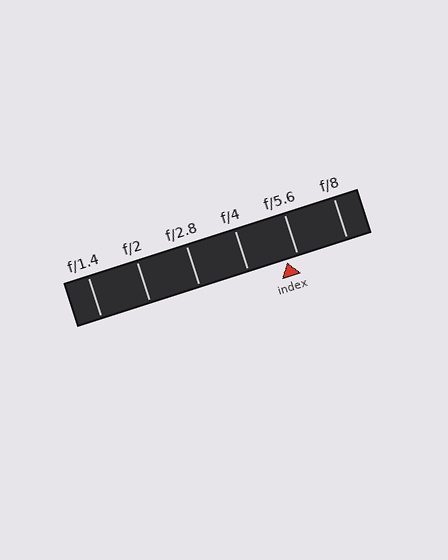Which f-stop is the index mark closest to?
The index mark is closest to f/5.6.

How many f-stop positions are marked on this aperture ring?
There are 6 f-stop positions marked.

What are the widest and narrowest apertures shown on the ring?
The widest aperture shown is f/1.4 and the narrowest is f/8.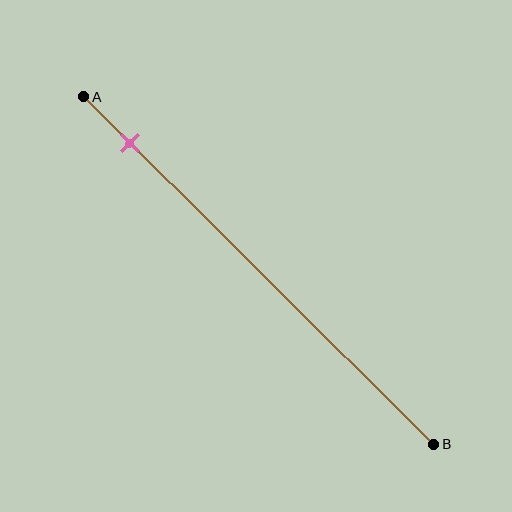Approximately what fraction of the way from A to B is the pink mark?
The pink mark is approximately 15% of the way from A to B.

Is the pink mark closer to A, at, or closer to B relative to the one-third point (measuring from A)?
The pink mark is closer to point A than the one-third point of segment AB.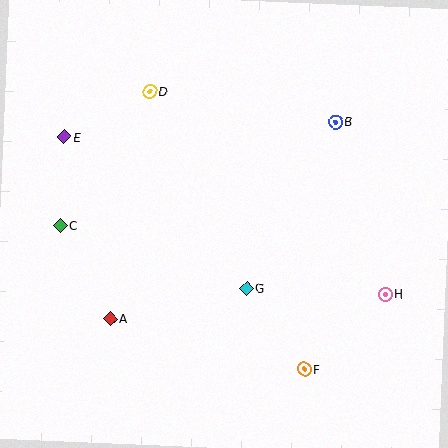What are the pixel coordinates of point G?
Point G is at (247, 288).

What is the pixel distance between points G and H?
The distance between G and H is 139 pixels.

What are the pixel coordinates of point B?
Point B is at (336, 122).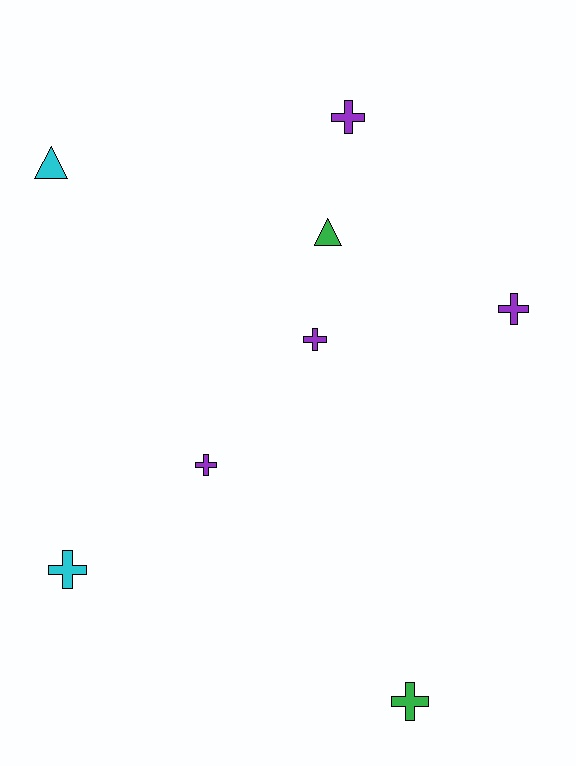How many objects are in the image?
There are 8 objects.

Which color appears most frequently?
Purple, with 4 objects.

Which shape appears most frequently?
Cross, with 6 objects.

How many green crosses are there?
There is 1 green cross.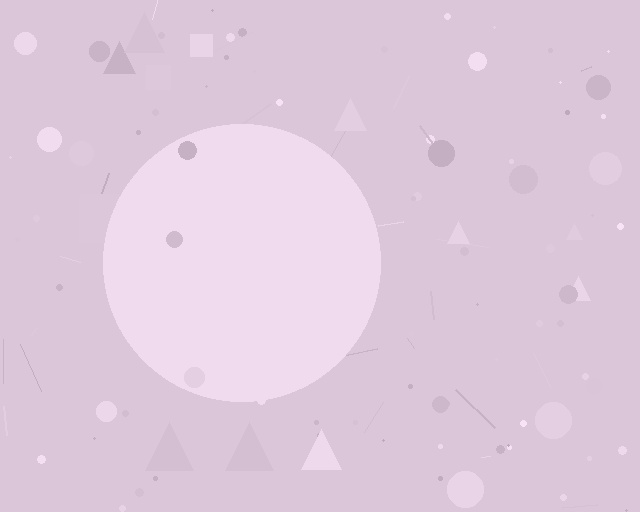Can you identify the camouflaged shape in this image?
The camouflaged shape is a circle.